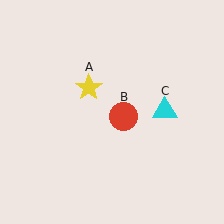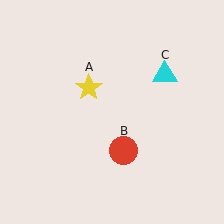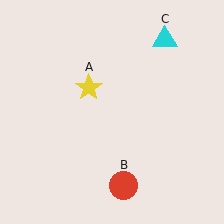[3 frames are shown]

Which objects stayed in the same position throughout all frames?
Yellow star (object A) remained stationary.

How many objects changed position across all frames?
2 objects changed position: red circle (object B), cyan triangle (object C).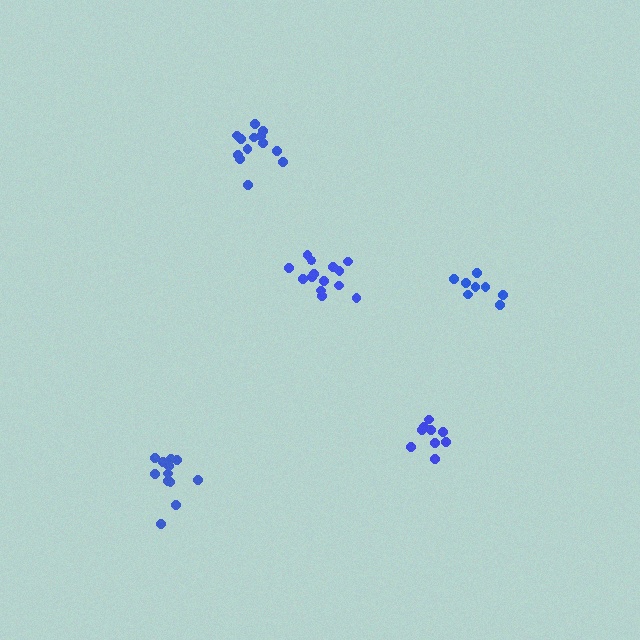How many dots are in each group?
Group 1: 13 dots, Group 2: 9 dots, Group 3: 8 dots, Group 4: 12 dots, Group 5: 14 dots (56 total).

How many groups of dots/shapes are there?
There are 5 groups.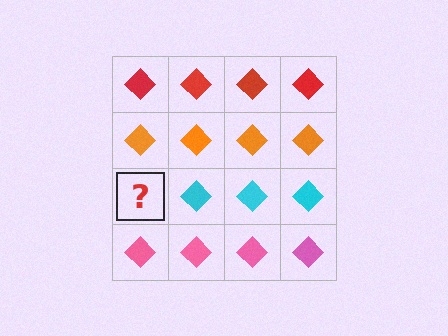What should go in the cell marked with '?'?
The missing cell should contain a cyan diamond.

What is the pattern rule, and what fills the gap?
The rule is that each row has a consistent color. The gap should be filled with a cyan diamond.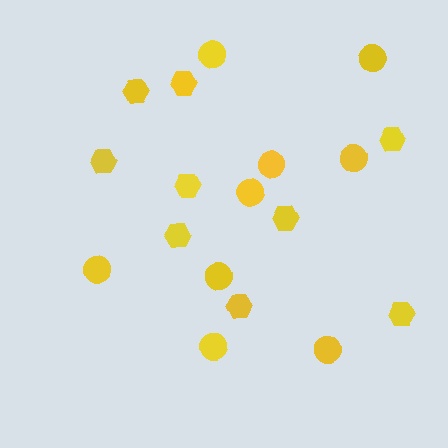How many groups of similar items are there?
There are 2 groups: one group of circles (9) and one group of hexagons (9).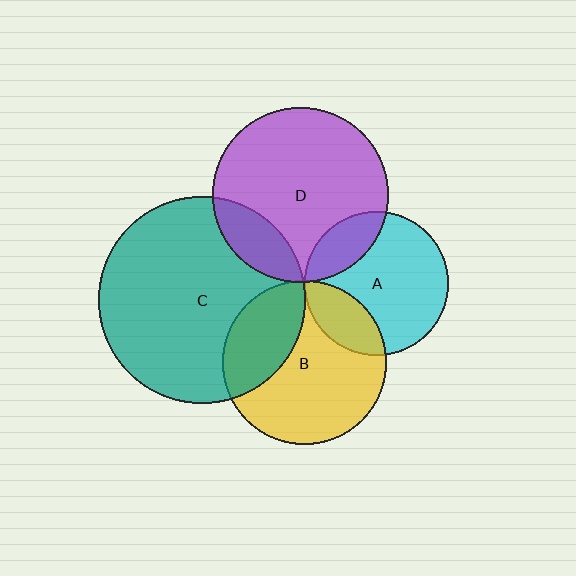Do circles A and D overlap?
Yes.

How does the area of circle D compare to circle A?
Approximately 1.5 times.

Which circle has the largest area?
Circle C (teal).